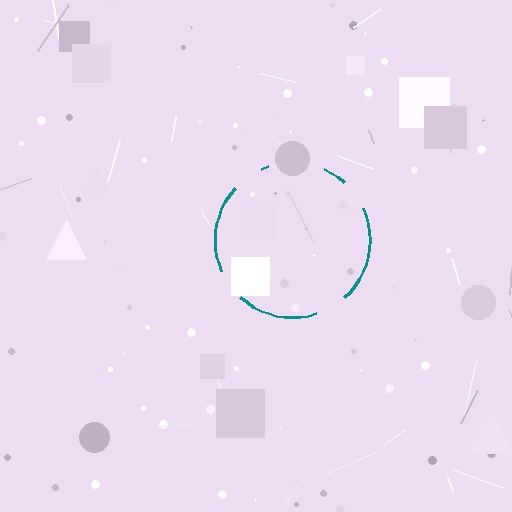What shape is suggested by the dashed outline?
The dashed outline suggests a circle.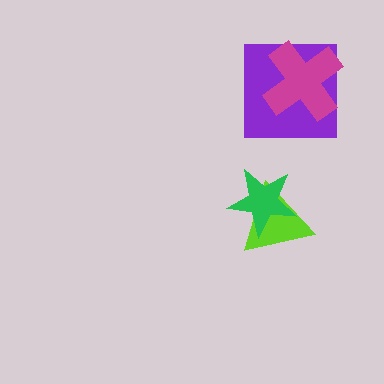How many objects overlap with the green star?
1 object overlaps with the green star.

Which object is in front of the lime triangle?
The green star is in front of the lime triangle.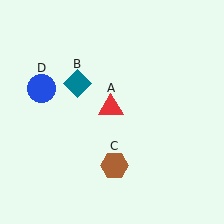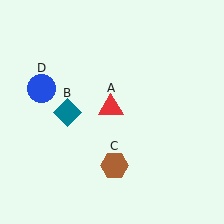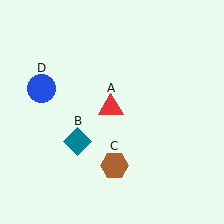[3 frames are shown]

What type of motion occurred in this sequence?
The teal diamond (object B) rotated counterclockwise around the center of the scene.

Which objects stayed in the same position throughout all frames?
Red triangle (object A) and brown hexagon (object C) and blue circle (object D) remained stationary.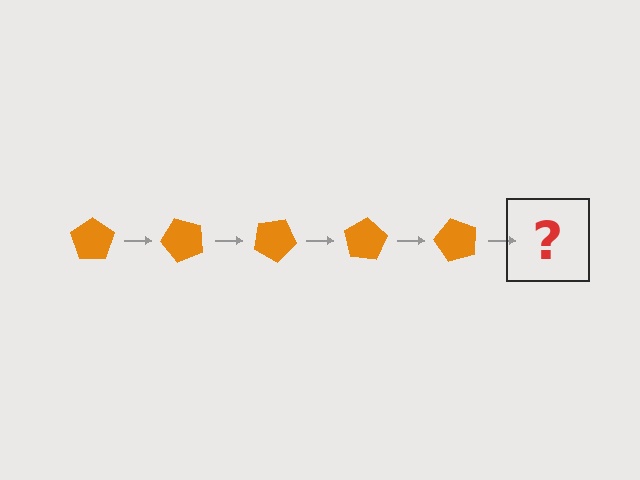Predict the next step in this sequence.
The next step is an orange pentagon rotated 250 degrees.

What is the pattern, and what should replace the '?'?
The pattern is that the pentagon rotates 50 degrees each step. The '?' should be an orange pentagon rotated 250 degrees.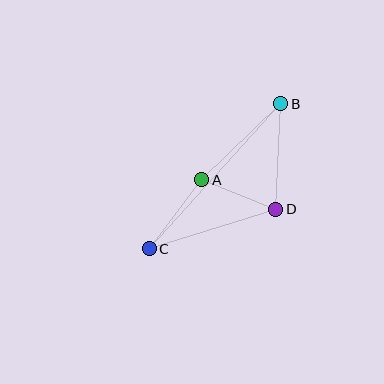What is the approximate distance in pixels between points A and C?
The distance between A and C is approximately 86 pixels.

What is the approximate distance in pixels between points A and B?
The distance between A and B is approximately 110 pixels.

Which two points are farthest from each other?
Points B and C are farthest from each other.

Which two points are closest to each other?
Points A and D are closest to each other.